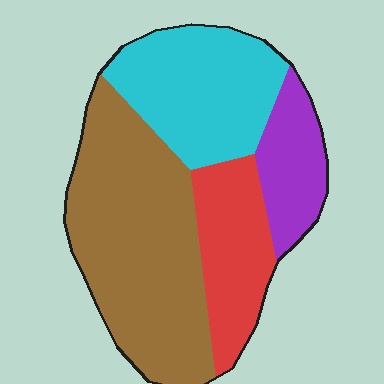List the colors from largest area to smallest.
From largest to smallest: brown, cyan, red, purple.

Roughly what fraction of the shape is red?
Red takes up less than a quarter of the shape.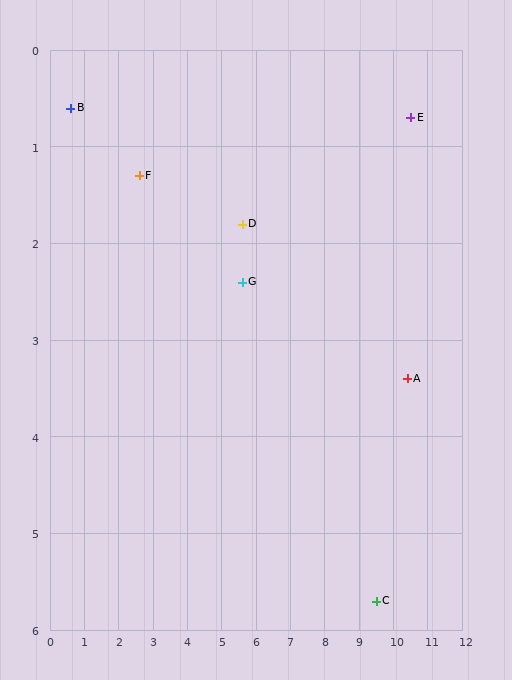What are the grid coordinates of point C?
Point C is at approximately (9.5, 5.7).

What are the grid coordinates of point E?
Point E is at approximately (10.5, 0.7).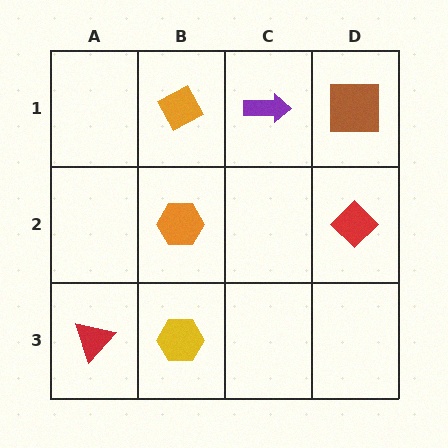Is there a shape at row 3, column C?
No, that cell is empty.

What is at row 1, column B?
An orange diamond.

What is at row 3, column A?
A red triangle.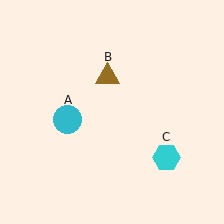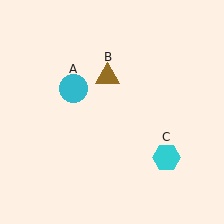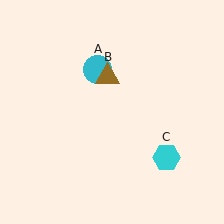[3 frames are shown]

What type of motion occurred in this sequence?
The cyan circle (object A) rotated clockwise around the center of the scene.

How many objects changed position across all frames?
1 object changed position: cyan circle (object A).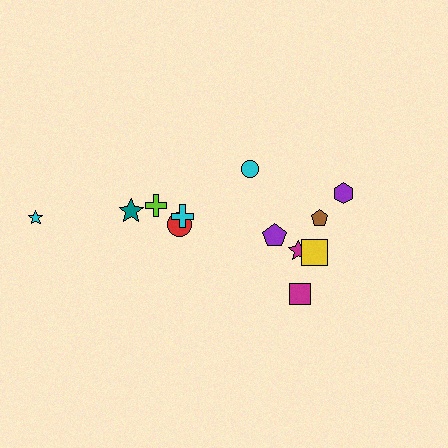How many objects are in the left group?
There are 5 objects.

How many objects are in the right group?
There are 7 objects.